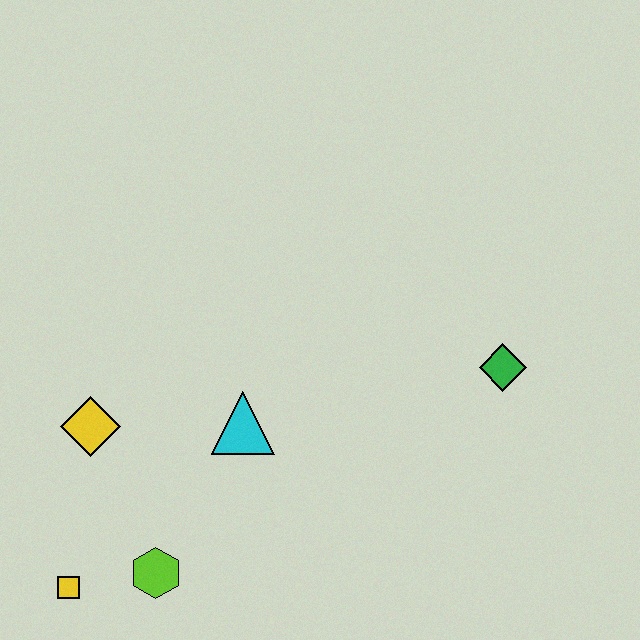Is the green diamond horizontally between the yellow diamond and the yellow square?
No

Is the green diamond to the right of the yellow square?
Yes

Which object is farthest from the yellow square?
The green diamond is farthest from the yellow square.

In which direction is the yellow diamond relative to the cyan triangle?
The yellow diamond is to the left of the cyan triangle.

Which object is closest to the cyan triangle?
The yellow diamond is closest to the cyan triangle.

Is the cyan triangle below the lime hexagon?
No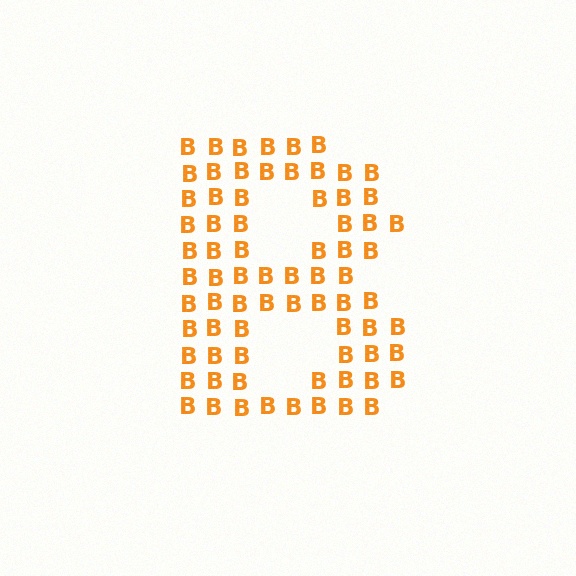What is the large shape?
The large shape is the letter B.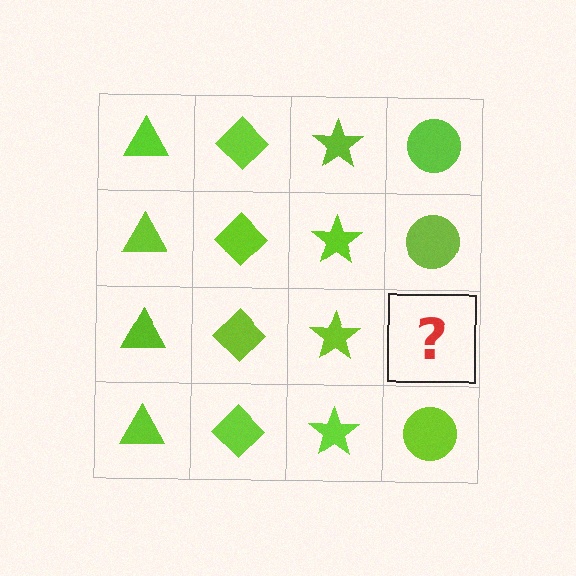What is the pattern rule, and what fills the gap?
The rule is that each column has a consistent shape. The gap should be filled with a lime circle.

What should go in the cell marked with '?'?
The missing cell should contain a lime circle.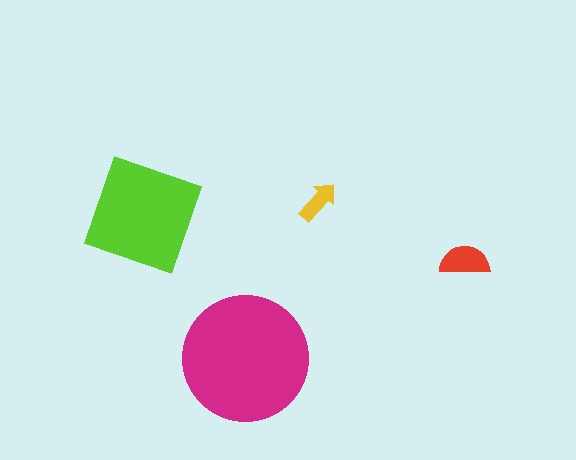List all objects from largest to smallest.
The magenta circle, the lime square, the red semicircle, the yellow arrow.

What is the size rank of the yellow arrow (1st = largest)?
4th.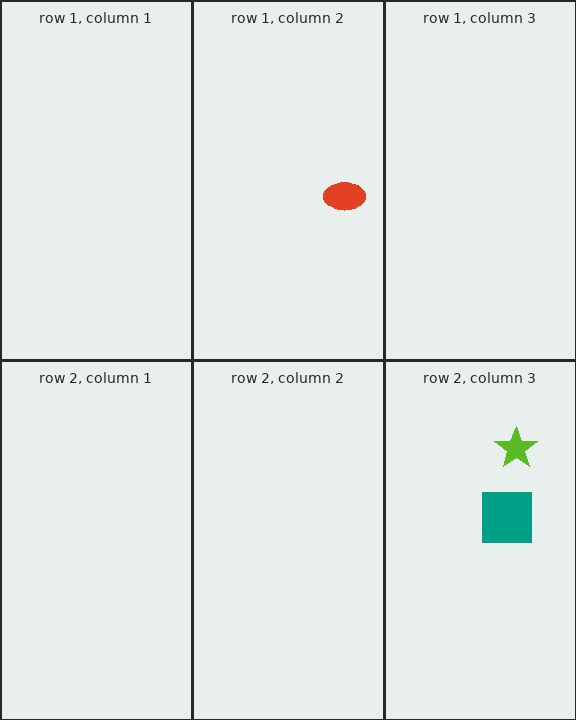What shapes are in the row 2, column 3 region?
The lime star, the teal square.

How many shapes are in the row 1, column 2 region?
1.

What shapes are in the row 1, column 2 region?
The red ellipse.